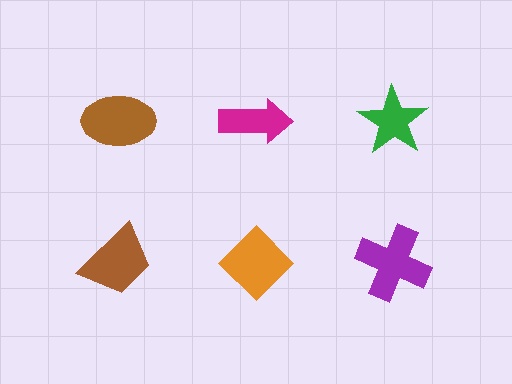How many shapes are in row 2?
3 shapes.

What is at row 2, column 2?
An orange diamond.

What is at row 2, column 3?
A purple cross.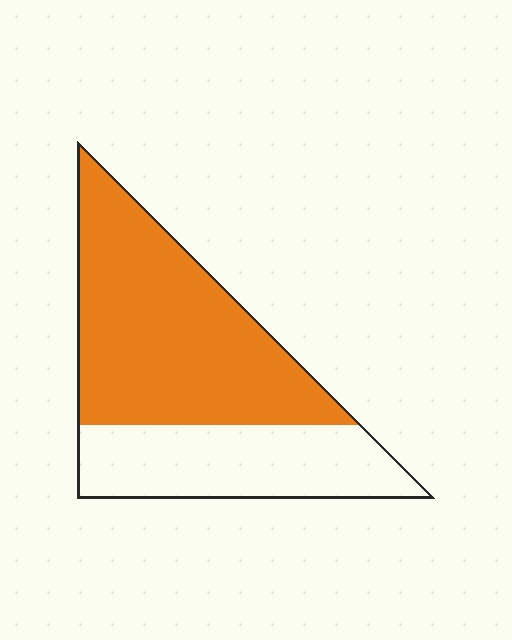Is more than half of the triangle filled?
Yes.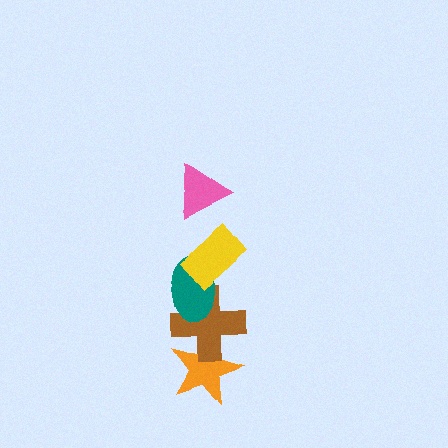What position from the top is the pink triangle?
The pink triangle is 1st from the top.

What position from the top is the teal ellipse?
The teal ellipse is 3rd from the top.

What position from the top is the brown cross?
The brown cross is 4th from the top.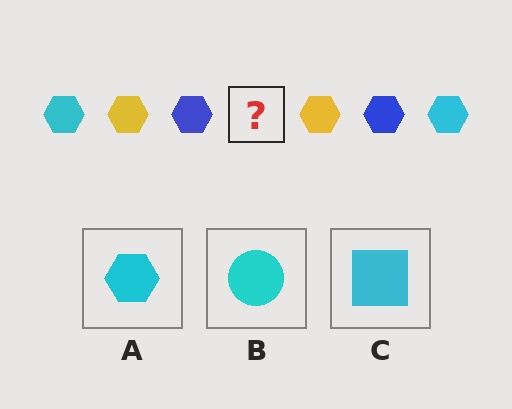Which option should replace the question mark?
Option A.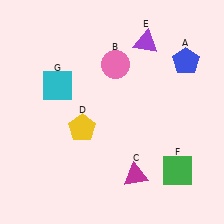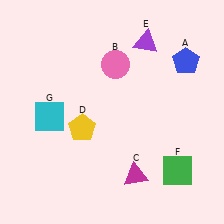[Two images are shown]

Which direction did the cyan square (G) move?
The cyan square (G) moved down.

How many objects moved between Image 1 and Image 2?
1 object moved between the two images.